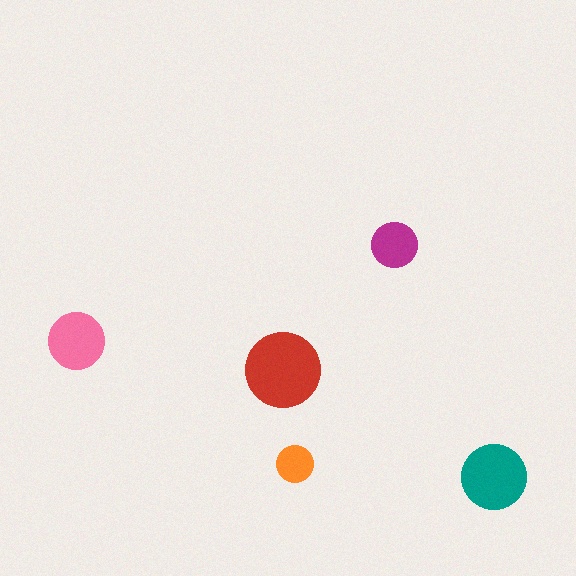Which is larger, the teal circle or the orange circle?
The teal one.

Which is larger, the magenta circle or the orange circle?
The magenta one.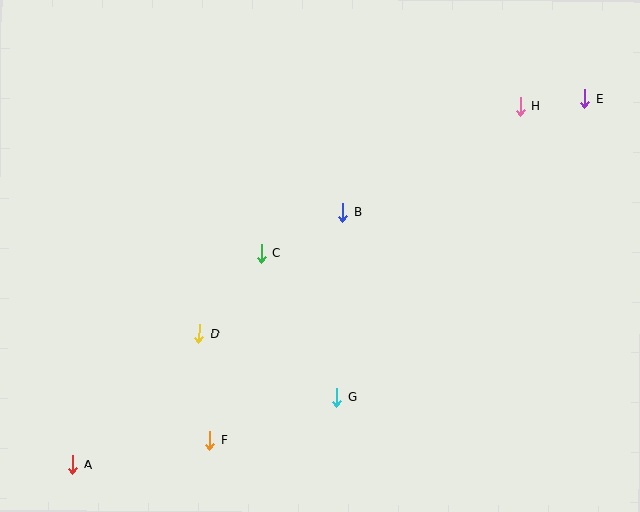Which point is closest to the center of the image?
Point B at (343, 213) is closest to the center.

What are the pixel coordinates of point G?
Point G is at (337, 397).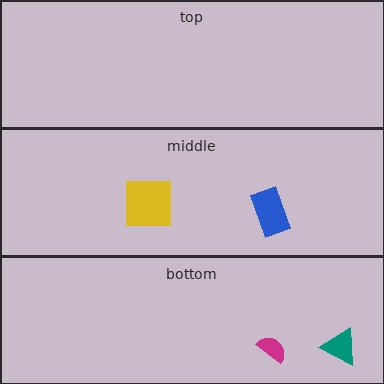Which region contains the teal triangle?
The bottom region.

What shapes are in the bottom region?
The teal triangle, the magenta semicircle.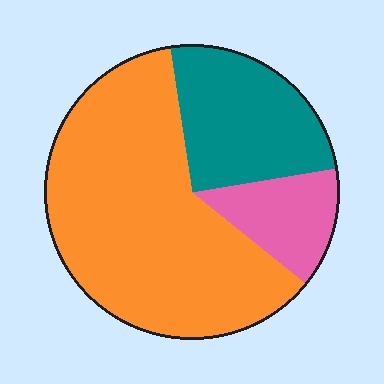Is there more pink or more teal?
Teal.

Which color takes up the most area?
Orange, at roughly 60%.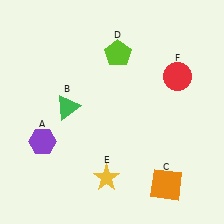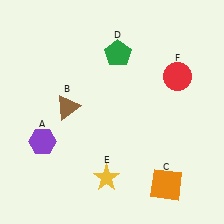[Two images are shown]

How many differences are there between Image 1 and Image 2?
There are 2 differences between the two images.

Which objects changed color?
B changed from green to brown. D changed from lime to green.